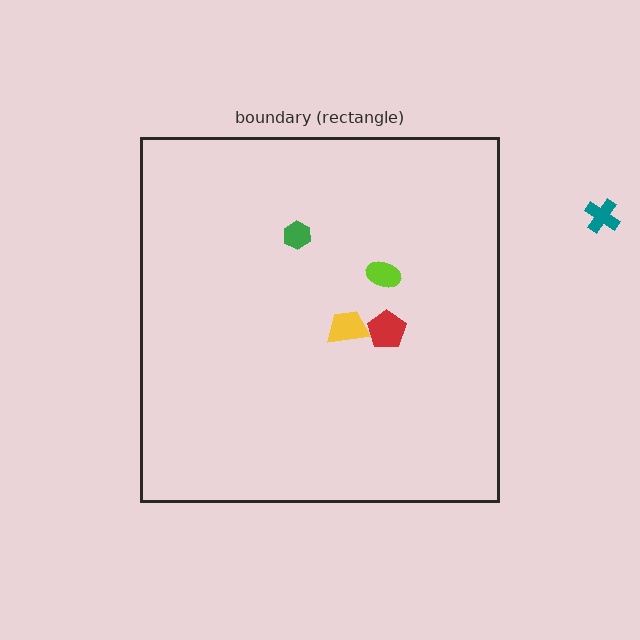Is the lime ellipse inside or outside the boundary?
Inside.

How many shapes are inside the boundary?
4 inside, 1 outside.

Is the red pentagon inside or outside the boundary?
Inside.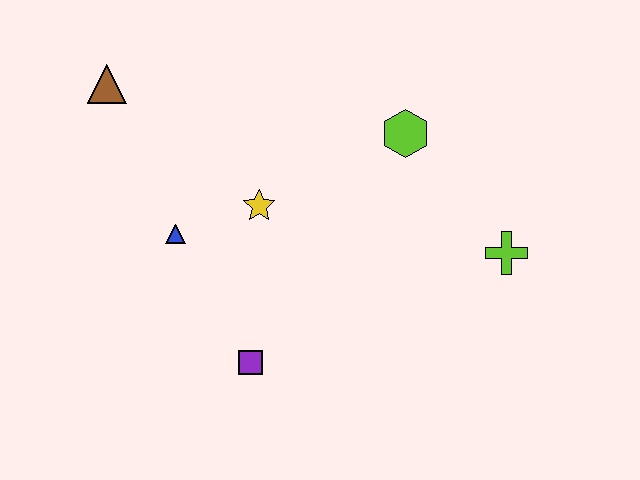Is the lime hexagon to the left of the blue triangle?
No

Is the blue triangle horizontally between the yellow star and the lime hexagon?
No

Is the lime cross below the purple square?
No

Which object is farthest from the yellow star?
The lime cross is farthest from the yellow star.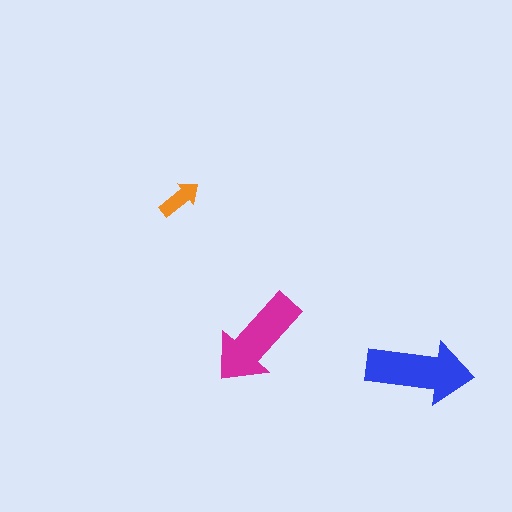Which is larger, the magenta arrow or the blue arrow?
The blue one.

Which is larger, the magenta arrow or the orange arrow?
The magenta one.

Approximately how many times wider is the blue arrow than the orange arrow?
About 2.5 times wider.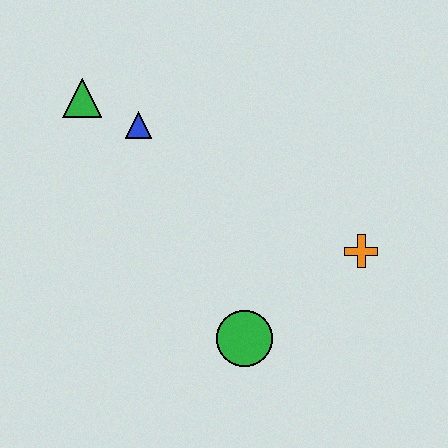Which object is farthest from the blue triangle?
The orange cross is farthest from the blue triangle.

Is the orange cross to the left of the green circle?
No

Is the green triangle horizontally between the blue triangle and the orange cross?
No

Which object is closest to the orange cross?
The green circle is closest to the orange cross.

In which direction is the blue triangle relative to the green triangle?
The blue triangle is to the right of the green triangle.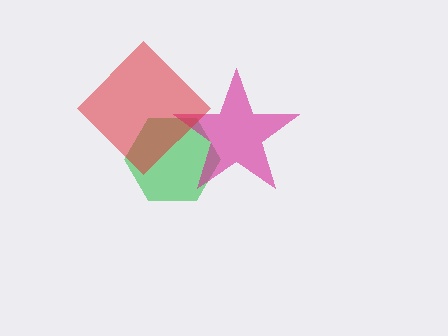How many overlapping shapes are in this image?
There are 3 overlapping shapes in the image.